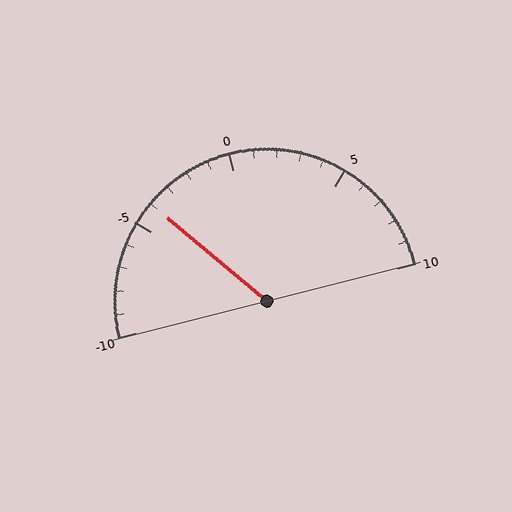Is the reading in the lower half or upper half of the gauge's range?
The reading is in the lower half of the range (-10 to 10).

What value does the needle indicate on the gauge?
The needle indicates approximately -4.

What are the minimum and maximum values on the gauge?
The gauge ranges from -10 to 10.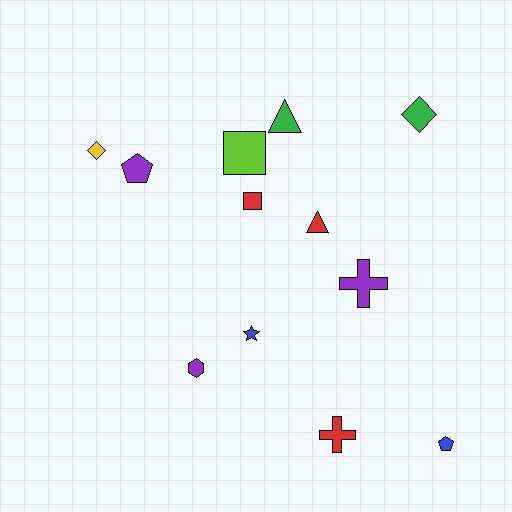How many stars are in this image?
There is 1 star.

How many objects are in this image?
There are 12 objects.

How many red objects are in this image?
There are 3 red objects.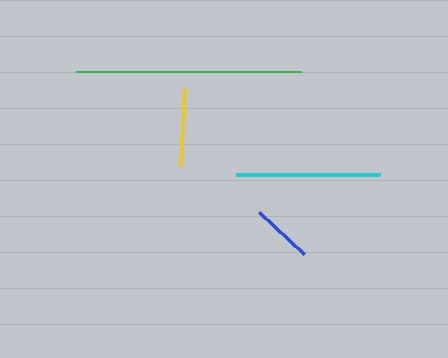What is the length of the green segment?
The green segment is approximately 225 pixels long.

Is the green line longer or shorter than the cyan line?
The green line is longer than the cyan line.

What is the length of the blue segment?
The blue segment is approximately 61 pixels long.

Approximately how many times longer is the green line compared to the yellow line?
The green line is approximately 2.9 times the length of the yellow line.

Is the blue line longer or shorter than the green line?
The green line is longer than the blue line.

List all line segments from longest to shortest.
From longest to shortest: green, cyan, yellow, blue.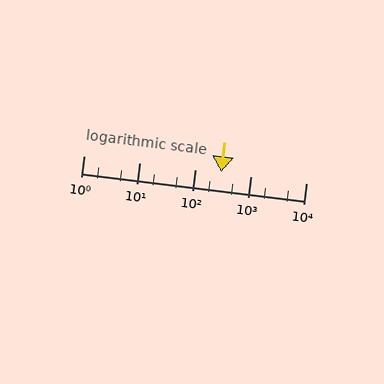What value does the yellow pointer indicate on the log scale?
The pointer indicates approximately 300.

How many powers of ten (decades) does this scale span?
The scale spans 4 decades, from 1 to 10000.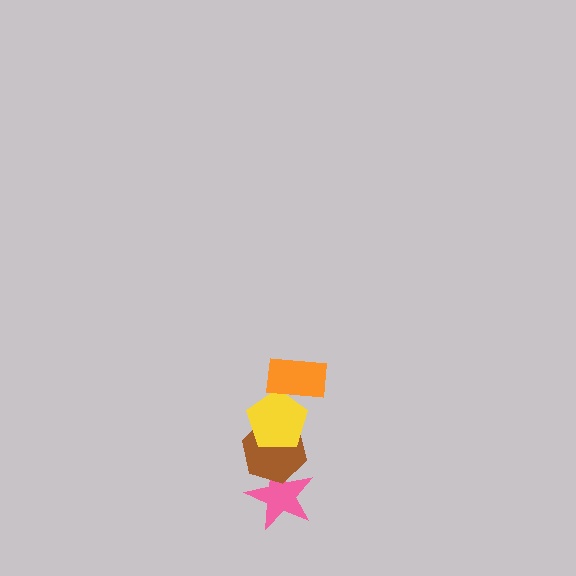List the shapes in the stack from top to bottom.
From top to bottom: the orange rectangle, the yellow pentagon, the brown hexagon, the pink star.